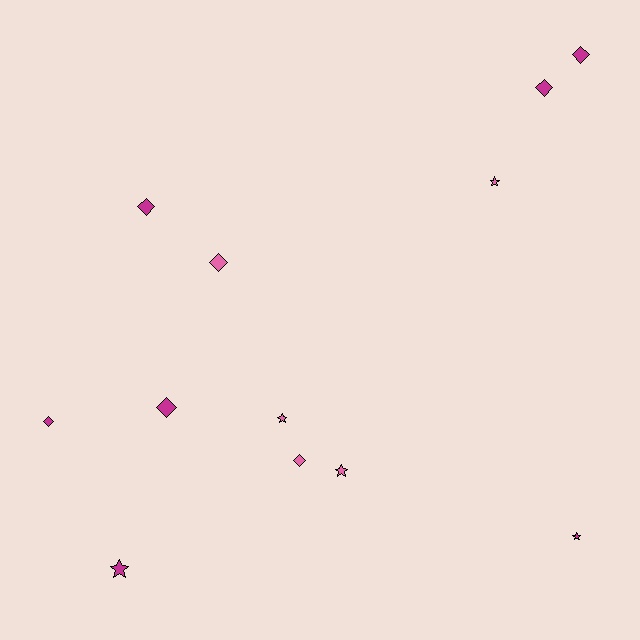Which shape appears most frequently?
Diamond, with 7 objects.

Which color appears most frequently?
Magenta, with 7 objects.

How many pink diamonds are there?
There are 2 pink diamonds.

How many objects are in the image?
There are 12 objects.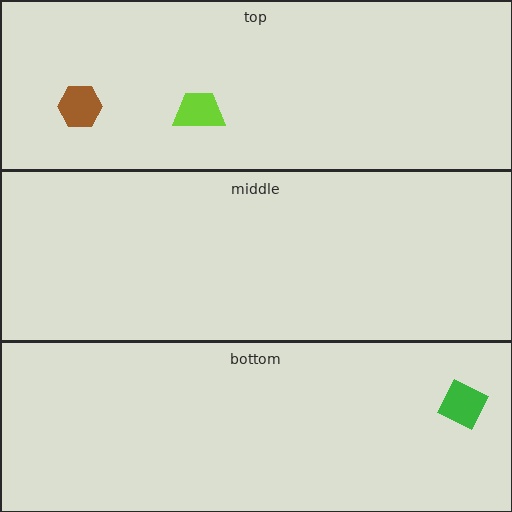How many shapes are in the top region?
2.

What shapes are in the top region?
The brown hexagon, the lime trapezoid.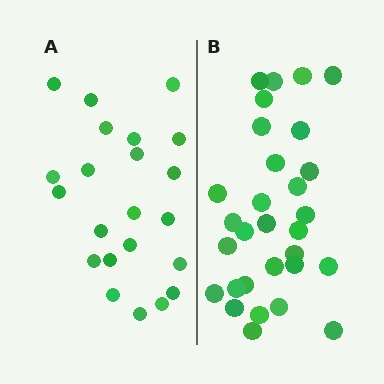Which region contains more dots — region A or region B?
Region B (the right region) has more dots.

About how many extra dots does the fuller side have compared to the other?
Region B has roughly 8 or so more dots than region A.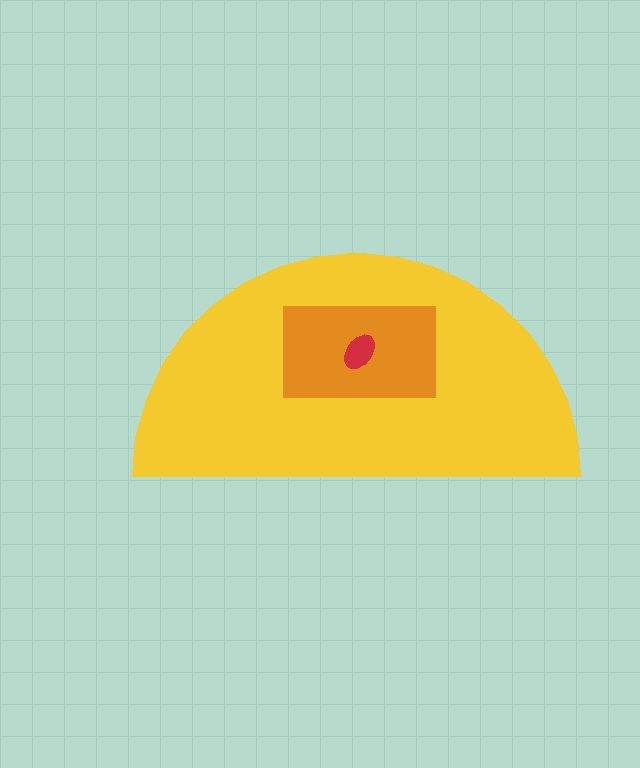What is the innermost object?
The red ellipse.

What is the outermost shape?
The yellow semicircle.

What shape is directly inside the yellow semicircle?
The orange rectangle.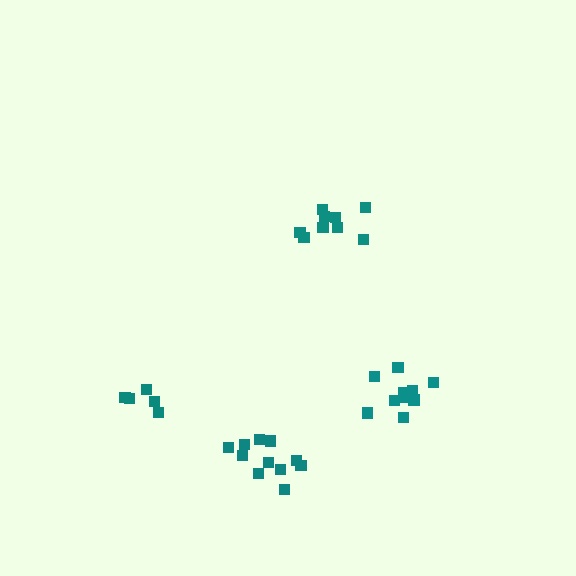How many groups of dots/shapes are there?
There are 4 groups.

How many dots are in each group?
Group 1: 9 dots, Group 2: 5 dots, Group 3: 10 dots, Group 4: 11 dots (35 total).